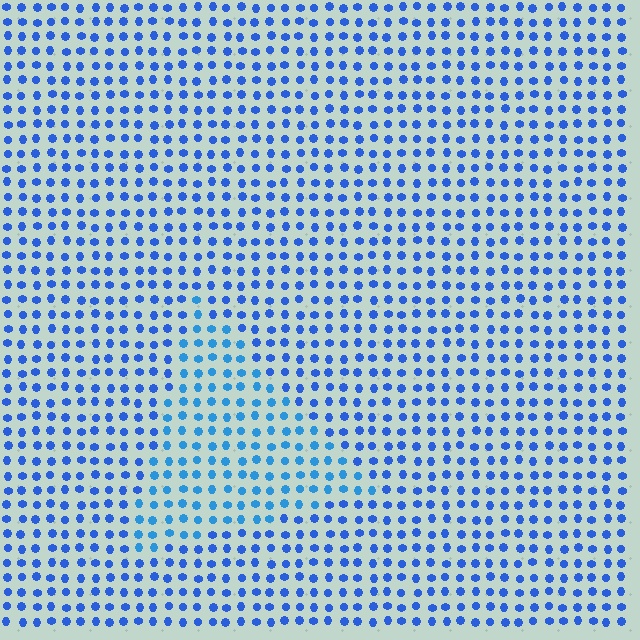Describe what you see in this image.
The image is filled with small blue elements in a uniform arrangement. A triangle-shaped region is visible where the elements are tinted to a slightly different hue, forming a subtle color boundary.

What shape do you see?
I see a triangle.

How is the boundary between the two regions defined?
The boundary is defined purely by a slight shift in hue (about 19 degrees). Spacing, size, and orientation are identical on both sides.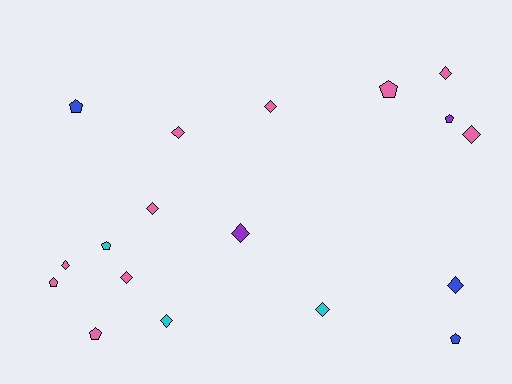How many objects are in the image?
There are 18 objects.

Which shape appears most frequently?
Diamond, with 11 objects.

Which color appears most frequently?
Pink, with 10 objects.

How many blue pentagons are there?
There are 2 blue pentagons.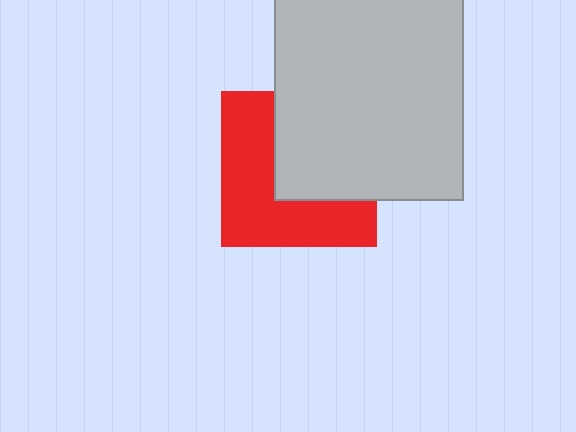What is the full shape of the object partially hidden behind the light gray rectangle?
The partially hidden object is a red square.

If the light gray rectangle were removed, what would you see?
You would see the complete red square.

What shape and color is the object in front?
The object in front is a light gray rectangle.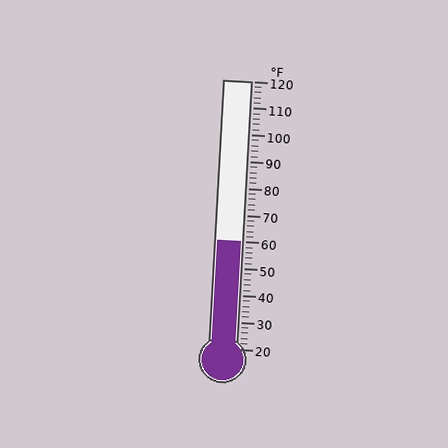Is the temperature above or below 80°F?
The temperature is below 80°F.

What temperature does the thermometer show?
The thermometer shows approximately 60°F.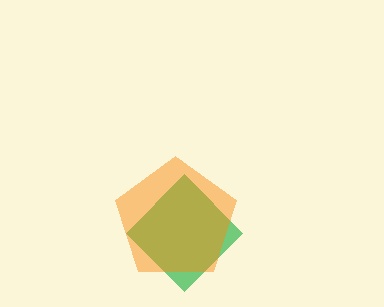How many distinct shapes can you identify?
There are 2 distinct shapes: a green diamond, an orange pentagon.